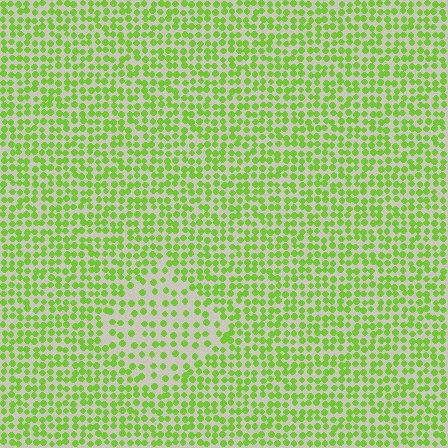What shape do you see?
I see a diamond.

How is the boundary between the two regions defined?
The boundary is defined by a change in element density (approximately 1.8x ratio). All elements are the same color, size, and shape.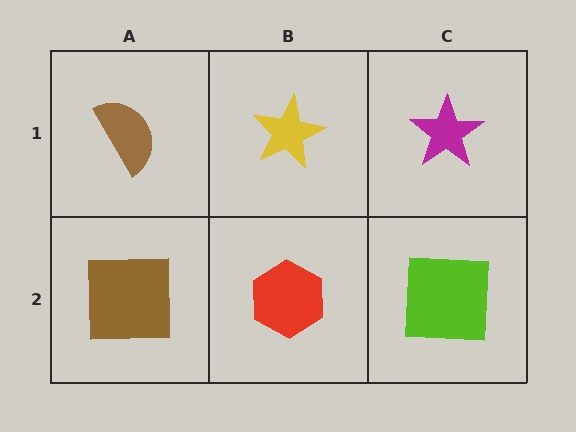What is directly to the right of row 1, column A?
A yellow star.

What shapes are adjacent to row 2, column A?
A brown semicircle (row 1, column A), a red hexagon (row 2, column B).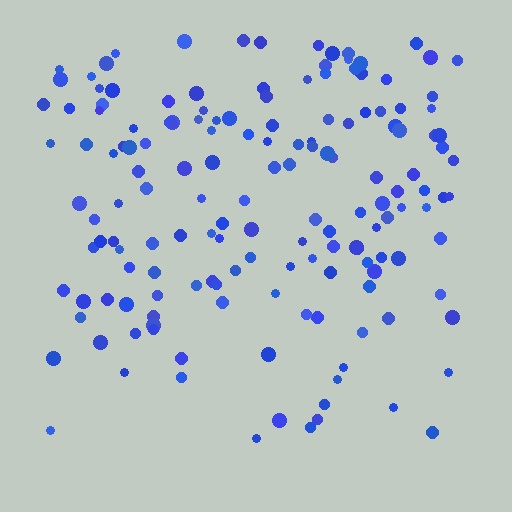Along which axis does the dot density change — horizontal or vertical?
Vertical.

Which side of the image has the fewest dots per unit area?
The bottom.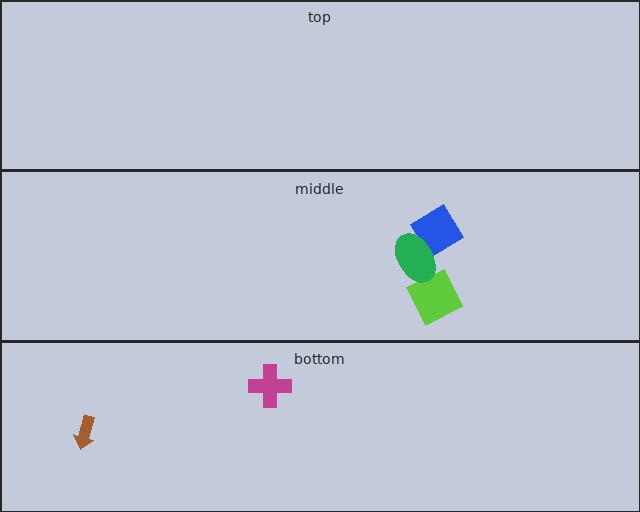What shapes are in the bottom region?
The brown arrow, the magenta cross.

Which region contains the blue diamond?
The middle region.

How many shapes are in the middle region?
3.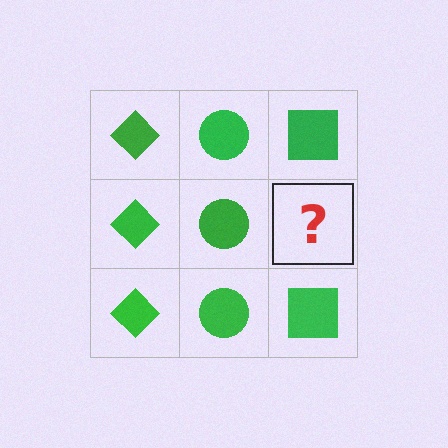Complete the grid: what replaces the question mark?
The question mark should be replaced with a green square.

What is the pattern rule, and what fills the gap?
The rule is that each column has a consistent shape. The gap should be filled with a green square.